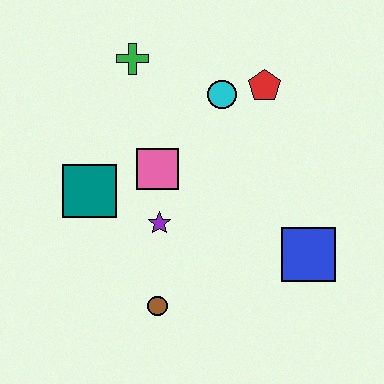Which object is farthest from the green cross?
The blue square is farthest from the green cross.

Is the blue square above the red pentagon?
No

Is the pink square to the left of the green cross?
No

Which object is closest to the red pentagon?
The cyan circle is closest to the red pentagon.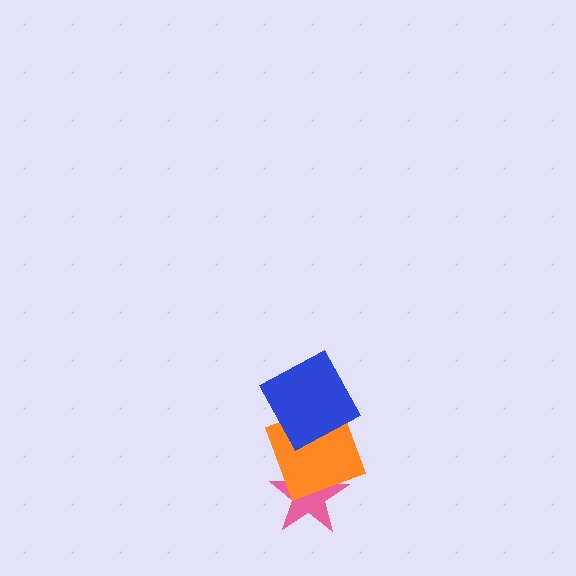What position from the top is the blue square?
The blue square is 1st from the top.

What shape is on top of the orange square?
The blue square is on top of the orange square.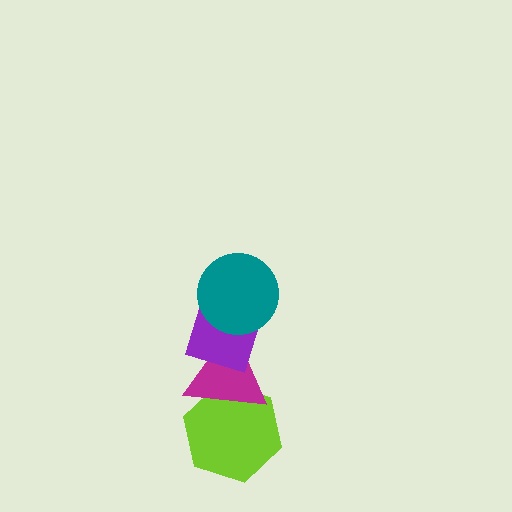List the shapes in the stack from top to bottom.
From top to bottom: the teal circle, the purple diamond, the magenta triangle, the lime hexagon.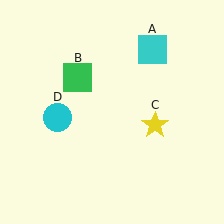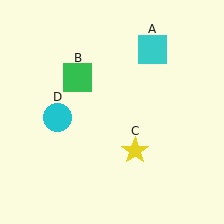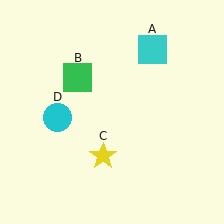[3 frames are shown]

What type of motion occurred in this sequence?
The yellow star (object C) rotated clockwise around the center of the scene.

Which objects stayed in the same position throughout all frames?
Cyan square (object A) and green square (object B) and cyan circle (object D) remained stationary.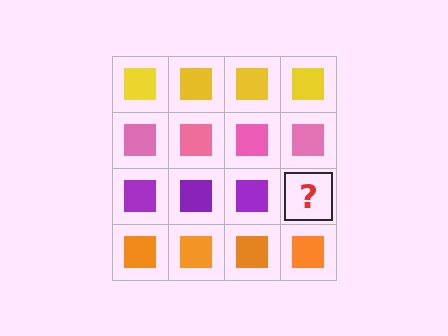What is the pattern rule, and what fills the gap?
The rule is that each row has a consistent color. The gap should be filled with a purple square.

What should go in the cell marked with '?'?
The missing cell should contain a purple square.